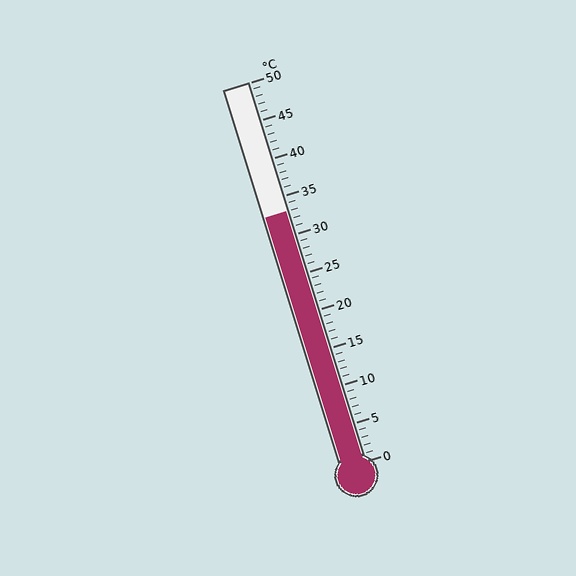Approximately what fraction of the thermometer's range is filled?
The thermometer is filled to approximately 65% of its range.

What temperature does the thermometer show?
The thermometer shows approximately 33°C.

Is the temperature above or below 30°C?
The temperature is above 30°C.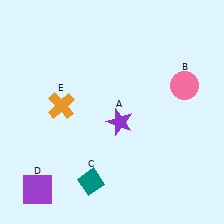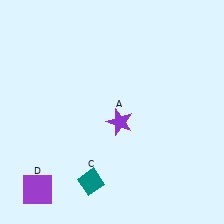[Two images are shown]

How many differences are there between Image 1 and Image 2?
There are 2 differences between the two images.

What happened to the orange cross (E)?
The orange cross (E) was removed in Image 2. It was in the top-left area of Image 1.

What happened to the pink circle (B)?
The pink circle (B) was removed in Image 2. It was in the top-right area of Image 1.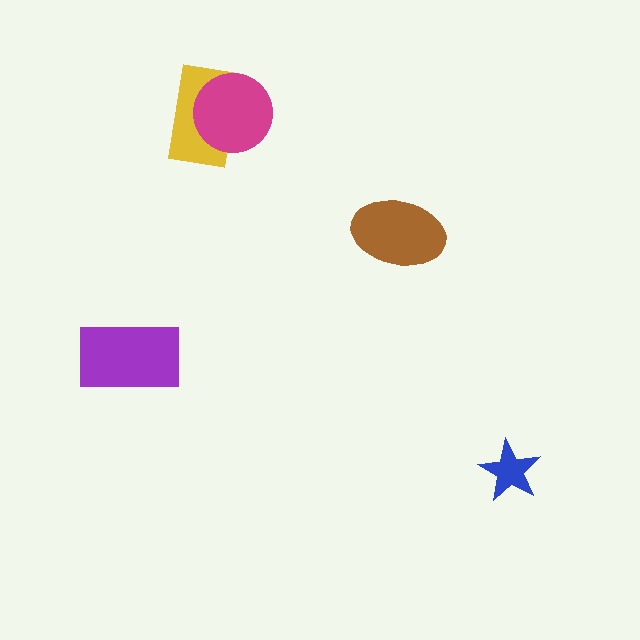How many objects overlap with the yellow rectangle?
1 object overlaps with the yellow rectangle.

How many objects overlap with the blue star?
0 objects overlap with the blue star.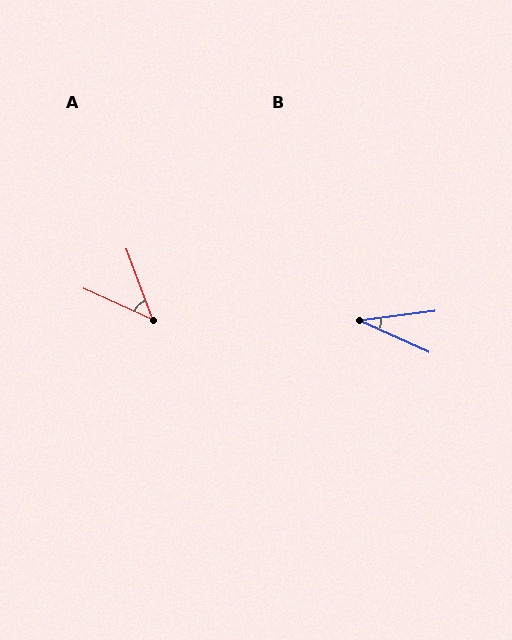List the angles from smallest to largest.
B (31°), A (46°).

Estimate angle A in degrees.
Approximately 46 degrees.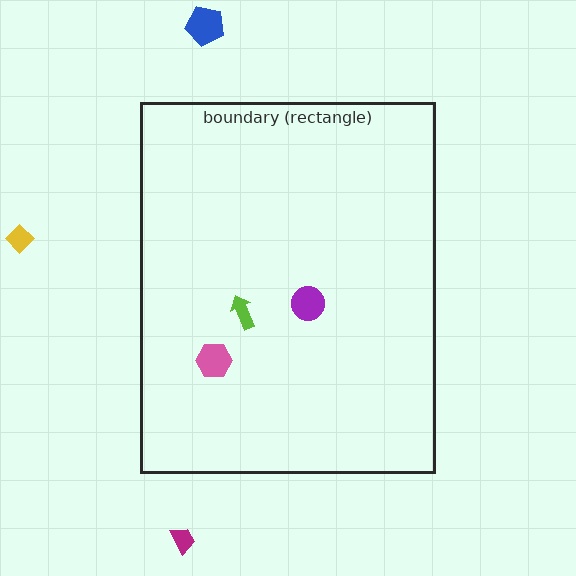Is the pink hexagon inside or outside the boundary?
Inside.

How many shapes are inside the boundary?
3 inside, 3 outside.